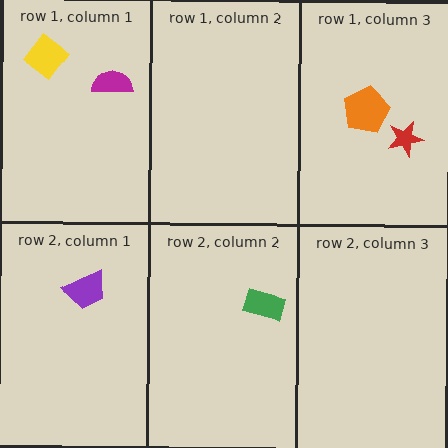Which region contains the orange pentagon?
The row 1, column 3 region.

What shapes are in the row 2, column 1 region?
The purple trapezoid.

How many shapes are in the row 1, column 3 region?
2.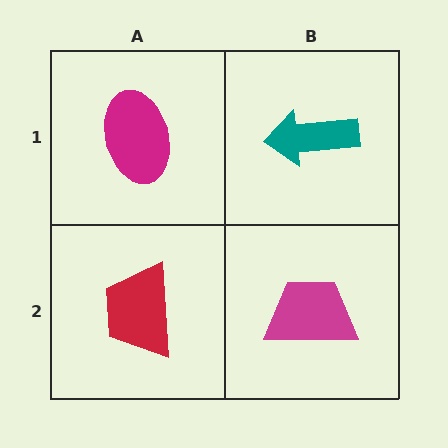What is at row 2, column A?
A red trapezoid.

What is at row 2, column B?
A magenta trapezoid.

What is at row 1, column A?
A magenta ellipse.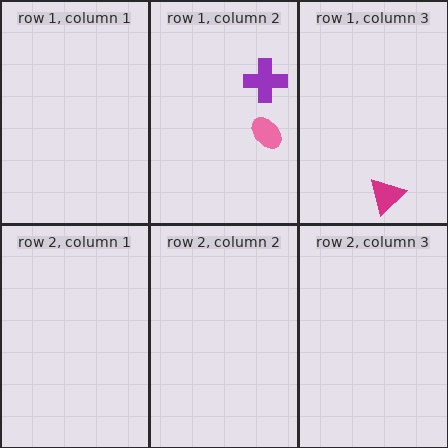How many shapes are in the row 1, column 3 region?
1.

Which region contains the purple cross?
The row 1, column 2 region.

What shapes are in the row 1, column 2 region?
The purple cross, the pink ellipse.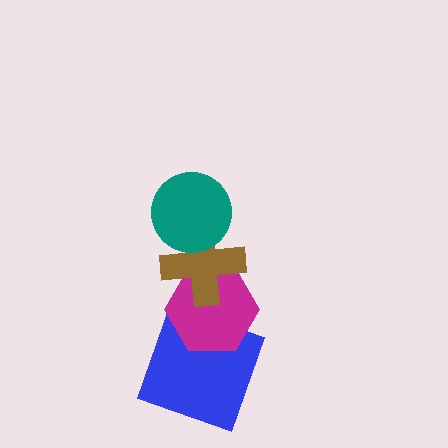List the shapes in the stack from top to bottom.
From top to bottom: the teal circle, the brown cross, the magenta hexagon, the blue square.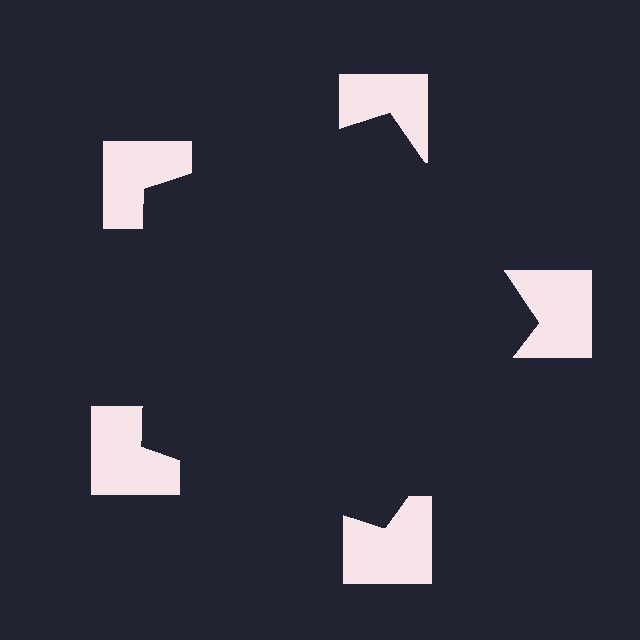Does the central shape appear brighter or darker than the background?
It typically appears slightly darker than the background, even though no actual brightness change is drawn.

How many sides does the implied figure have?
5 sides.